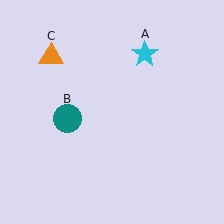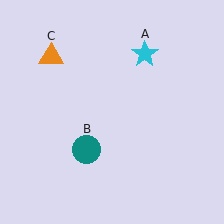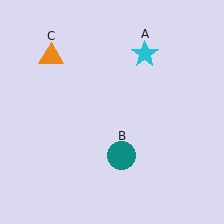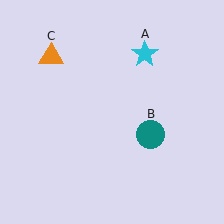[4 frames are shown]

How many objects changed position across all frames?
1 object changed position: teal circle (object B).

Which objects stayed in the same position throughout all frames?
Cyan star (object A) and orange triangle (object C) remained stationary.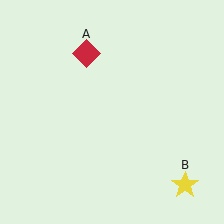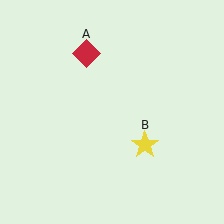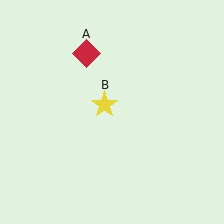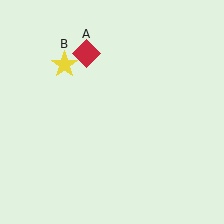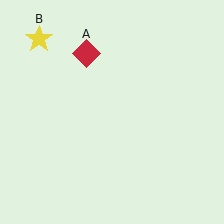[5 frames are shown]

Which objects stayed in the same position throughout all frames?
Red diamond (object A) remained stationary.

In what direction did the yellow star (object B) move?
The yellow star (object B) moved up and to the left.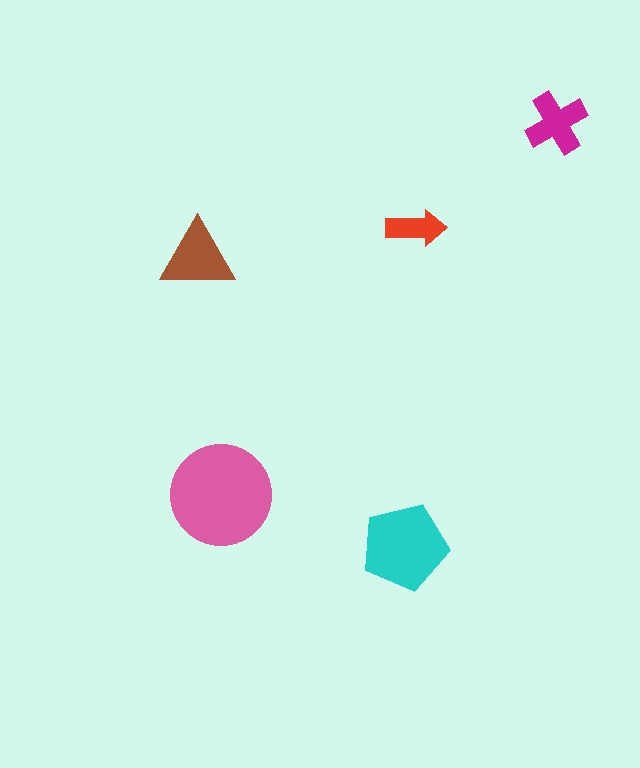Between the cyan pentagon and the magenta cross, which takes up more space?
The cyan pentagon.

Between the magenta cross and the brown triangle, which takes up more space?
The brown triangle.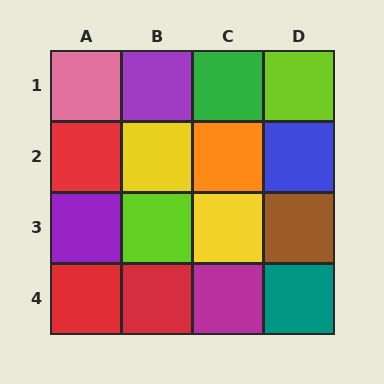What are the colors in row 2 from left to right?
Red, yellow, orange, blue.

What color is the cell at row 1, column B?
Purple.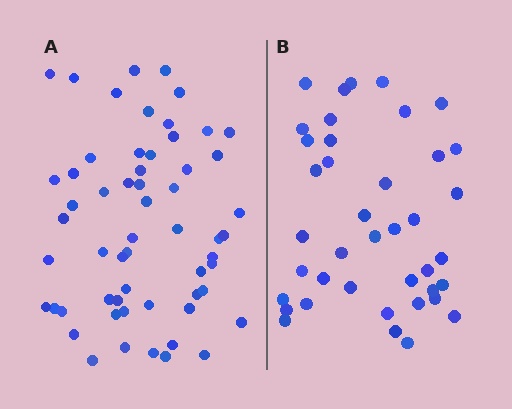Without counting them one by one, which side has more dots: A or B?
Region A (the left region) has more dots.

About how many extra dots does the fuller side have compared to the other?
Region A has approximately 20 more dots than region B.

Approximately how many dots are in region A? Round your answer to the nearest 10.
About 60 dots. (The exact count is 58, which rounds to 60.)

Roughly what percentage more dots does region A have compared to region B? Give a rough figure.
About 45% more.